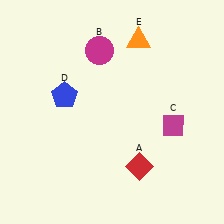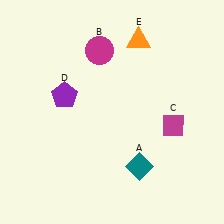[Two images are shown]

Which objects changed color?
A changed from red to teal. D changed from blue to purple.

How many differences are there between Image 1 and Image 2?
There are 2 differences between the two images.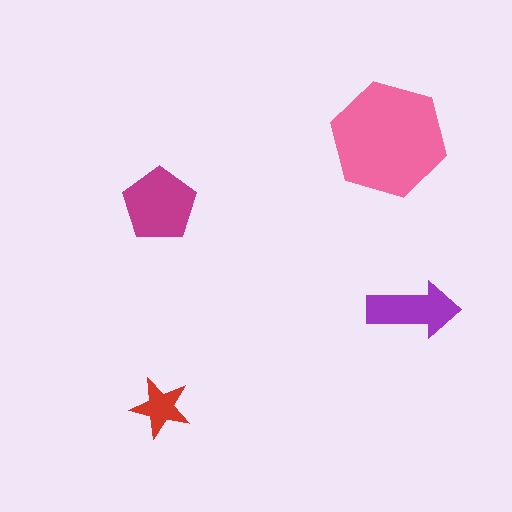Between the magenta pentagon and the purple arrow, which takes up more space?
The magenta pentagon.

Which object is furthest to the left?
The magenta pentagon is leftmost.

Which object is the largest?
The pink hexagon.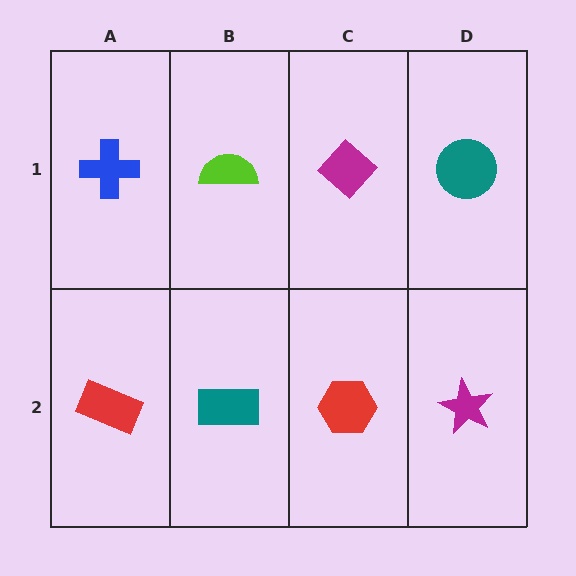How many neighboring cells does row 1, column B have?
3.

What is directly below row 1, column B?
A teal rectangle.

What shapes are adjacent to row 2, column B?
A lime semicircle (row 1, column B), a red rectangle (row 2, column A), a red hexagon (row 2, column C).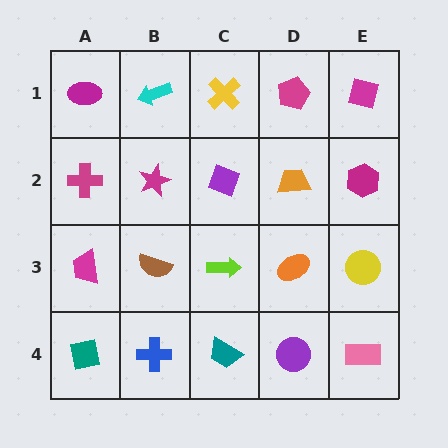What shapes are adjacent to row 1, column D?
An orange trapezoid (row 2, column D), a yellow cross (row 1, column C), a magenta square (row 1, column E).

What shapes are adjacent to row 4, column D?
An orange ellipse (row 3, column D), a teal trapezoid (row 4, column C), a pink rectangle (row 4, column E).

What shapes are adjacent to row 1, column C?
A purple diamond (row 2, column C), a cyan arrow (row 1, column B), a magenta pentagon (row 1, column D).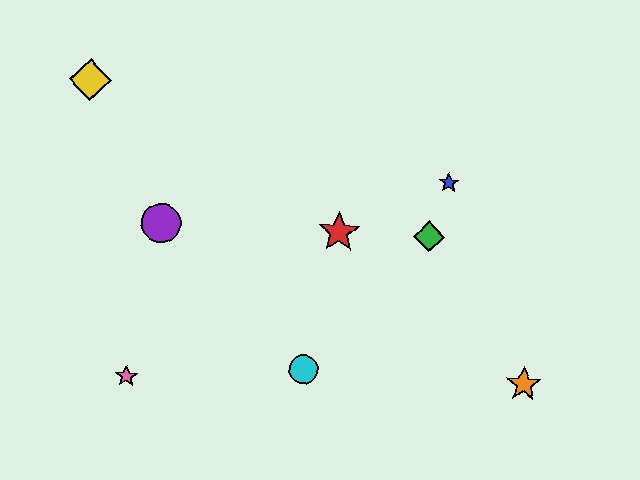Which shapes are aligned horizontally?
The red star, the green diamond, the purple circle are aligned horizontally.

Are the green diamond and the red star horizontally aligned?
Yes, both are at y≈237.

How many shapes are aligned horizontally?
3 shapes (the red star, the green diamond, the purple circle) are aligned horizontally.